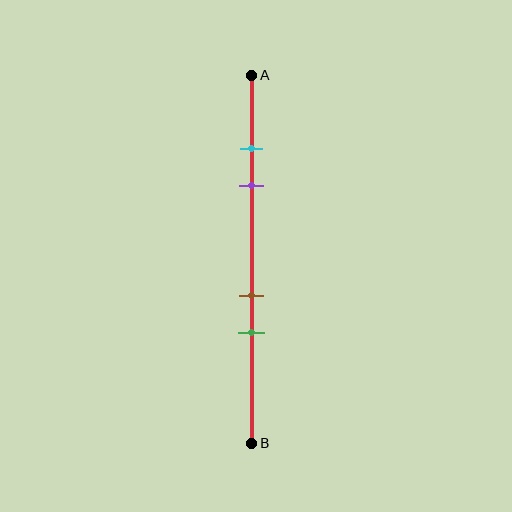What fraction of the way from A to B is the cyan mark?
The cyan mark is approximately 20% (0.2) of the way from A to B.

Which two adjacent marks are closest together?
The cyan and purple marks are the closest adjacent pair.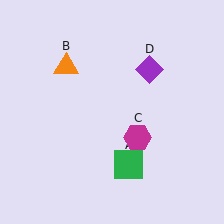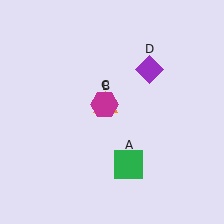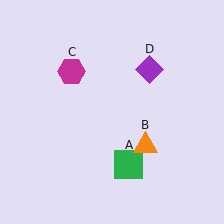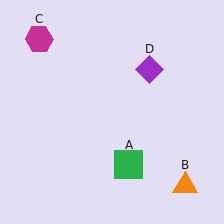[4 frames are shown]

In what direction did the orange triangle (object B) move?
The orange triangle (object B) moved down and to the right.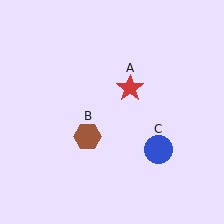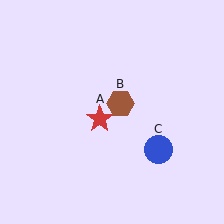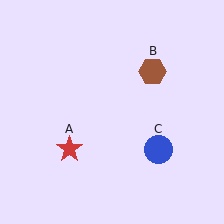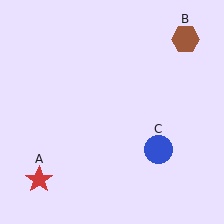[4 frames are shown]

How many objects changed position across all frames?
2 objects changed position: red star (object A), brown hexagon (object B).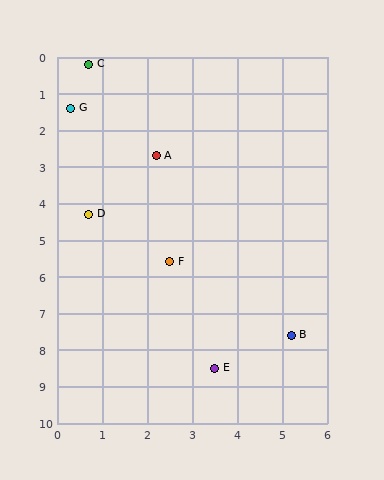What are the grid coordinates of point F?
Point F is at approximately (2.5, 5.6).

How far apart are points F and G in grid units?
Points F and G are about 4.7 grid units apart.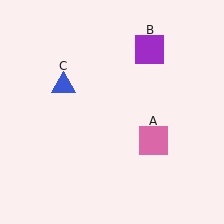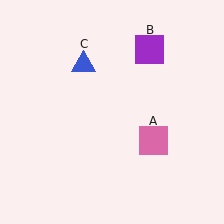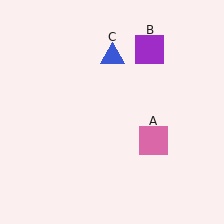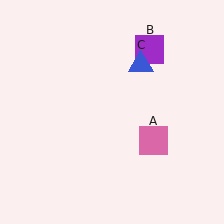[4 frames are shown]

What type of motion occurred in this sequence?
The blue triangle (object C) rotated clockwise around the center of the scene.